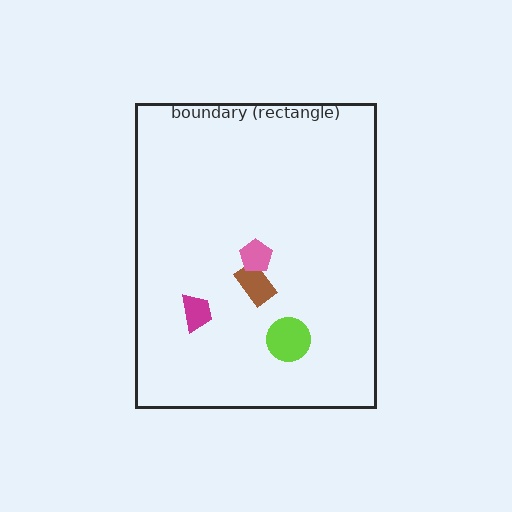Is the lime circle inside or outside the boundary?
Inside.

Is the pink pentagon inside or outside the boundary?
Inside.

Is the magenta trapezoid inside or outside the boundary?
Inside.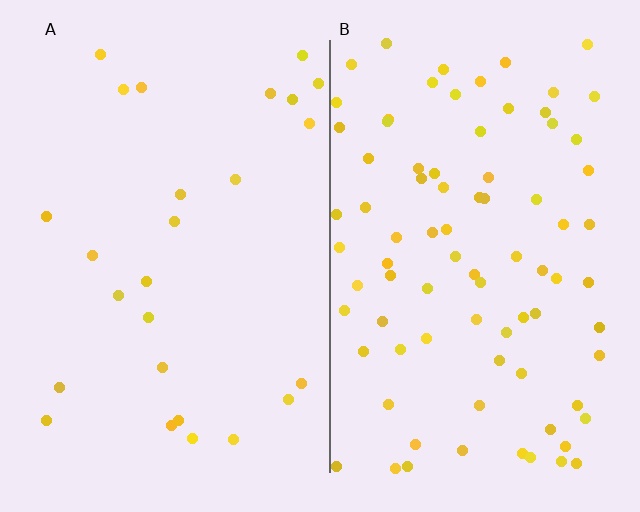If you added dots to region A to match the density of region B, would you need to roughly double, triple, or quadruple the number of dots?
Approximately triple.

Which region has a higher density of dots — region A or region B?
B (the right).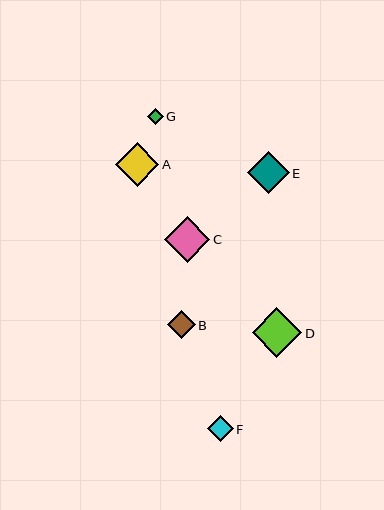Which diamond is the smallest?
Diamond G is the smallest with a size of approximately 16 pixels.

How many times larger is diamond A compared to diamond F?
Diamond A is approximately 1.7 times the size of diamond F.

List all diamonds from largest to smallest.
From largest to smallest: D, C, A, E, B, F, G.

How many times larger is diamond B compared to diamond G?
Diamond B is approximately 1.8 times the size of diamond G.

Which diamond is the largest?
Diamond D is the largest with a size of approximately 49 pixels.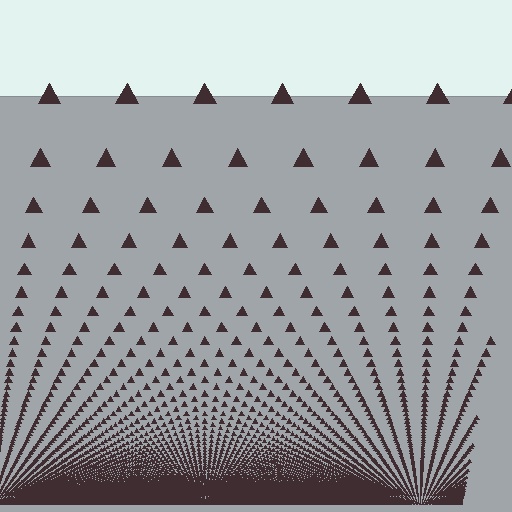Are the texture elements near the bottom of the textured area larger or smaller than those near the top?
Smaller. The gradient is inverted — elements near the bottom are smaller and denser.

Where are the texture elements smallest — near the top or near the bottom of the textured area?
Near the bottom.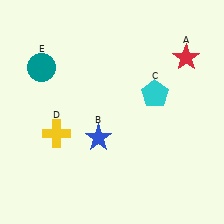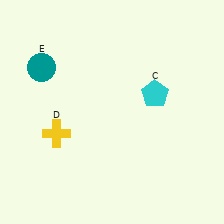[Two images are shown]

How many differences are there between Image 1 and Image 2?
There are 2 differences between the two images.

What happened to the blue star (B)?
The blue star (B) was removed in Image 2. It was in the bottom-left area of Image 1.